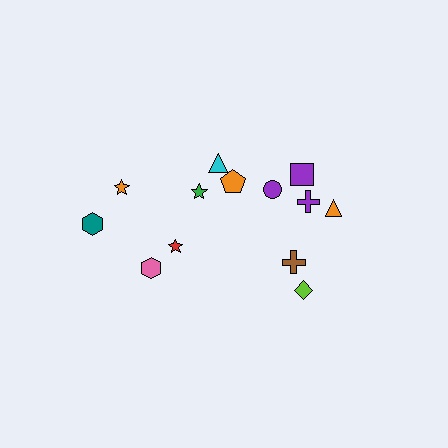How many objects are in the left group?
There are 5 objects.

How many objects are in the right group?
There are 8 objects.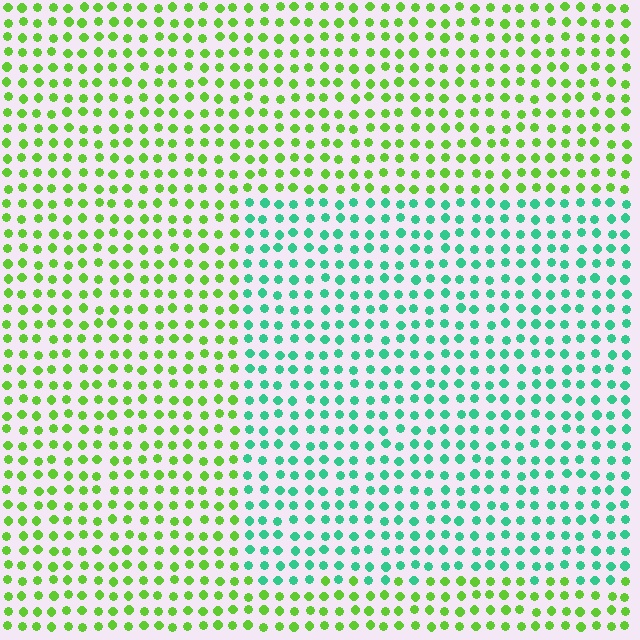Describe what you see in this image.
The image is filled with small lime elements in a uniform arrangement. A rectangle-shaped region is visible where the elements are tinted to a slightly different hue, forming a subtle color boundary.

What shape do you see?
I see a rectangle.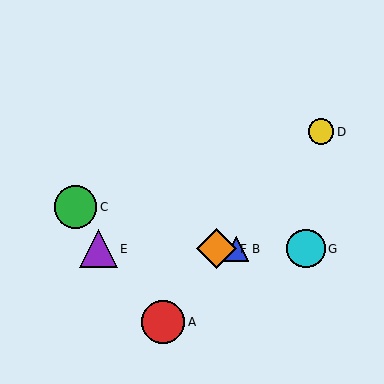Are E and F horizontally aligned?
Yes, both are at y≈249.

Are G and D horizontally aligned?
No, G is at y≈249 and D is at y≈132.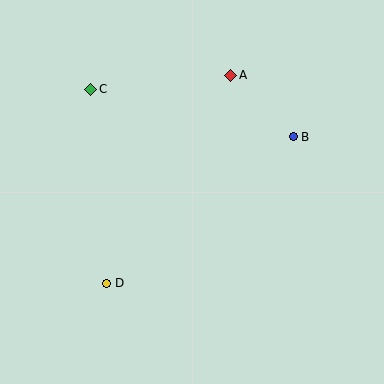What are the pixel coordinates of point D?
Point D is at (107, 283).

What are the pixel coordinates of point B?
Point B is at (293, 137).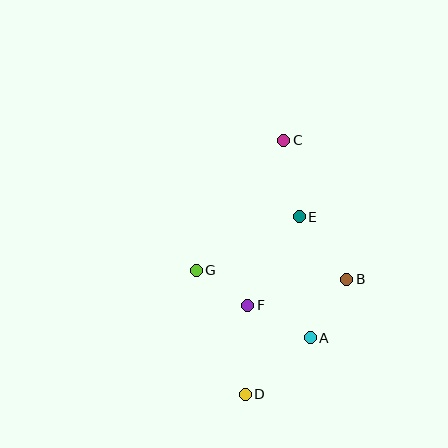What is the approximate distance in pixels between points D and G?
The distance between D and G is approximately 134 pixels.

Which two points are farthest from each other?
Points C and D are farthest from each other.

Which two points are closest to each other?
Points F and G are closest to each other.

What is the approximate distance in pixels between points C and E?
The distance between C and E is approximately 78 pixels.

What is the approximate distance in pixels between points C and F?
The distance between C and F is approximately 169 pixels.